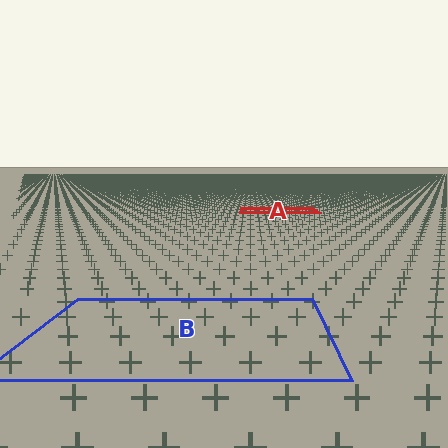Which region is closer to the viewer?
Region B is closer. The texture elements there are larger and more spread out.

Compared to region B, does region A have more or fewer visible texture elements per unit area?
Region A has more texture elements per unit area — they are packed more densely because it is farther away.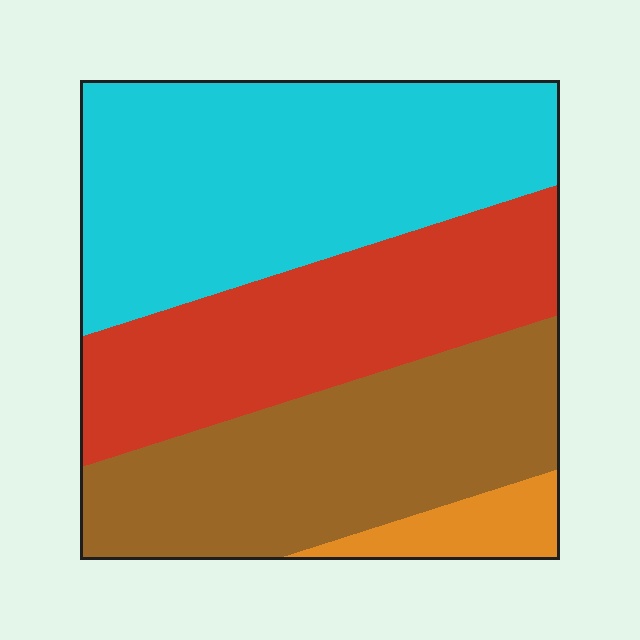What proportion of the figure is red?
Red covers 27% of the figure.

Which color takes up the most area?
Cyan, at roughly 40%.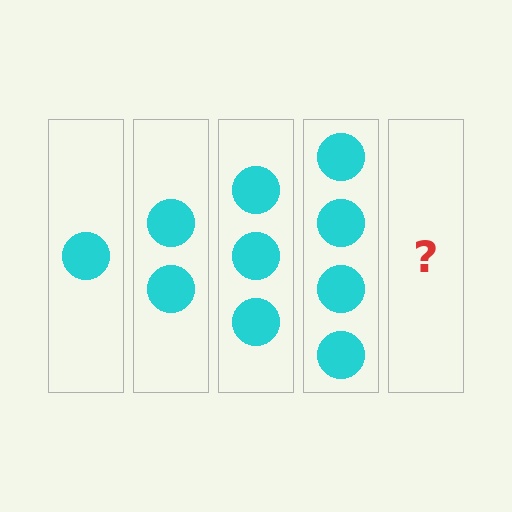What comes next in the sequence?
The next element should be 5 circles.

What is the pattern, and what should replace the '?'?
The pattern is that each step adds one more circle. The '?' should be 5 circles.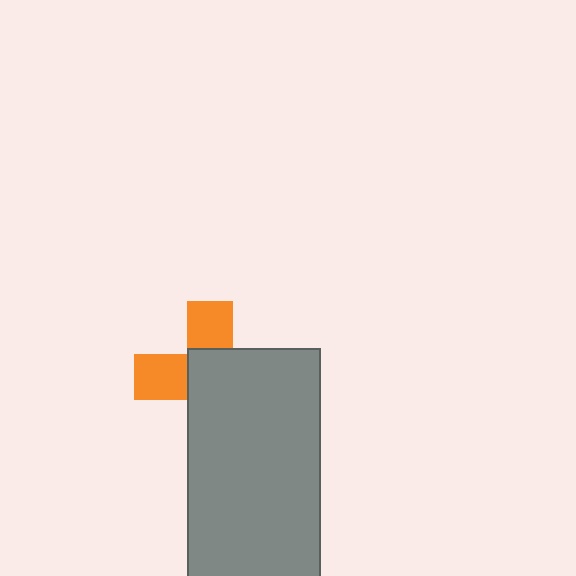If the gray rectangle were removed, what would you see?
You would see the complete orange cross.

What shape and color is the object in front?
The object in front is a gray rectangle.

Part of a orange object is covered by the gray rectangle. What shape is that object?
It is a cross.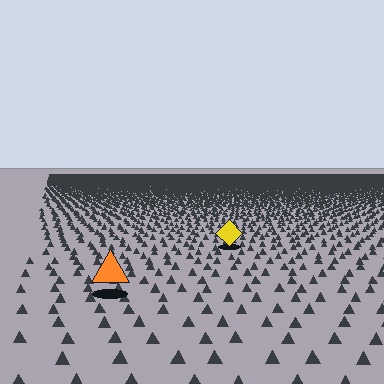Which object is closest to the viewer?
The orange triangle is closest. The texture marks near it are larger and more spread out.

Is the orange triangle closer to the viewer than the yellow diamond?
Yes. The orange triangle is closer — you can tell from the texture gradient: the ground texture is coarser near it.